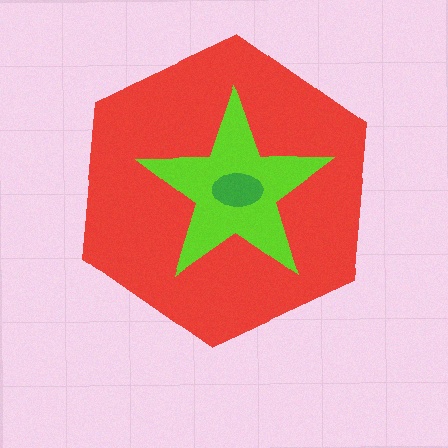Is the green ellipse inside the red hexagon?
Yes.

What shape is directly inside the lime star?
The green ellipse.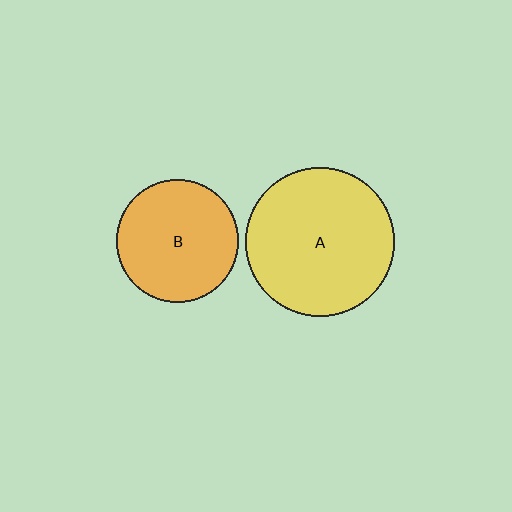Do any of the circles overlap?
No, none of the circles overlap.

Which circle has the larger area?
Circle A (yellow).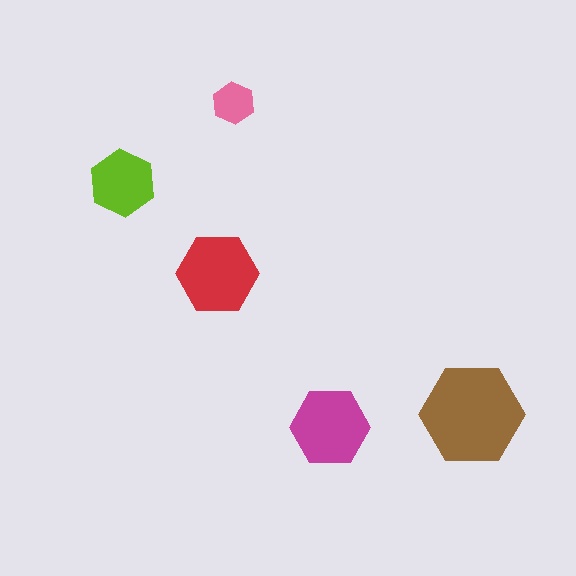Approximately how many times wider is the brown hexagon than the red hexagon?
About 1.5 times wider.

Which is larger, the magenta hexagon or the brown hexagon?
The brown one.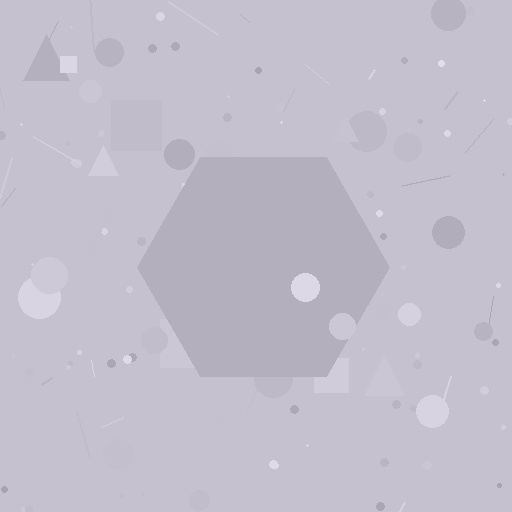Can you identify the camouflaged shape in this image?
The camouflaged shape is a hexagon.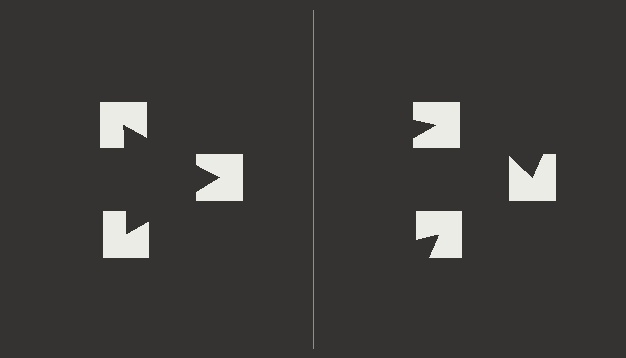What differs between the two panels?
The notched squares are positioned identically on both sides; only the wedge orientations differ. On the left they align to a triangle; on the right they are misaligned.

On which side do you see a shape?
An illusory triangle appears on the left side. On the right side the wedge cuts are rotated, so no coherent shape forms.